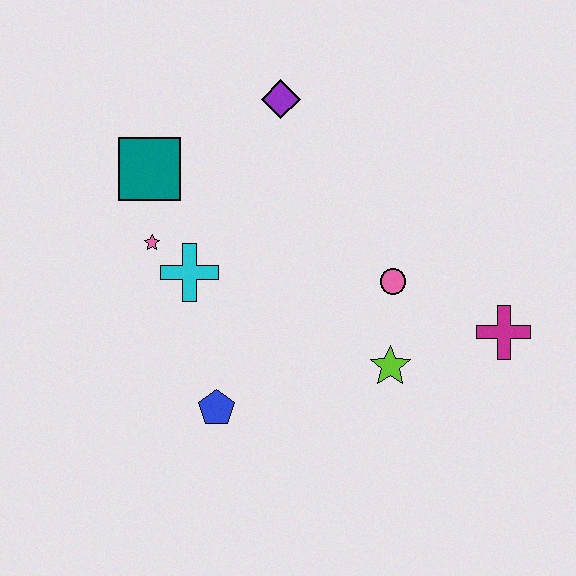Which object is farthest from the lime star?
The teal square is farthest from the lime star.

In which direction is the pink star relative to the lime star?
The pink star is to the left of the lime star.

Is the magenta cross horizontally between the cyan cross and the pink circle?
No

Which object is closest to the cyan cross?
The pink star is closest to the cyan cross.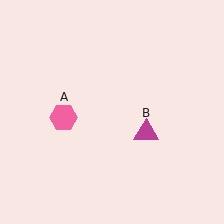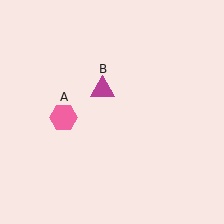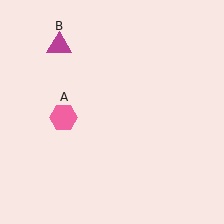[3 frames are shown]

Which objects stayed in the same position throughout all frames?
Pink hexagon (object A) remained stationary.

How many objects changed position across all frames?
1 object changed position: magenta triangle (object B).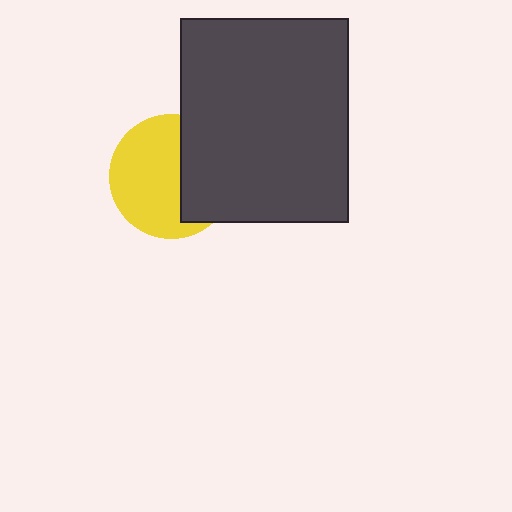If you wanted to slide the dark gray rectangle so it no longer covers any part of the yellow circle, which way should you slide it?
Slide it right — that is the most direct way to separate the two shapes.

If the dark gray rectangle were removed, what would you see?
You would see the complete yellow circle.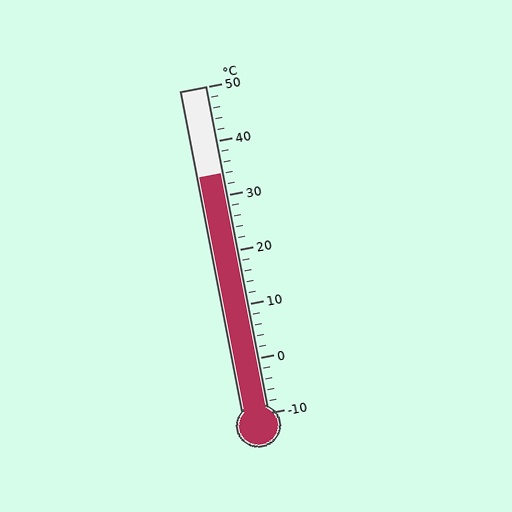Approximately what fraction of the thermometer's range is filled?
The thermometer is filled to approximately 75% of its range.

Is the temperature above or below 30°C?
The temperature is above 30°C.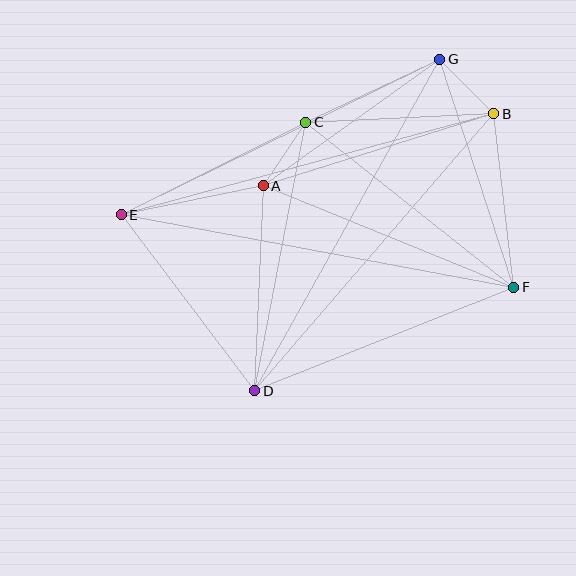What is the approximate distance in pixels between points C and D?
The distance between C and D is approximately 273 pixels.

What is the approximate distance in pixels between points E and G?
The distance between E and G is approximately 355 pixels.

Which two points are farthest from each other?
Points E and F are farthest from each other.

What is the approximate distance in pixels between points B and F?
The distance between B and F is approximately 175 pixels.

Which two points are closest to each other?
Points A and C are closest to each other.